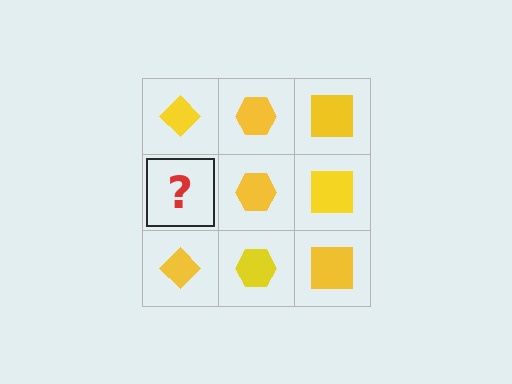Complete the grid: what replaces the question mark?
The question mark should be replaced with a yellow diamond.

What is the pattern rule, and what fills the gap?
The rule is that each column has a consistent shape. The gap should be filled with a yellow diamond.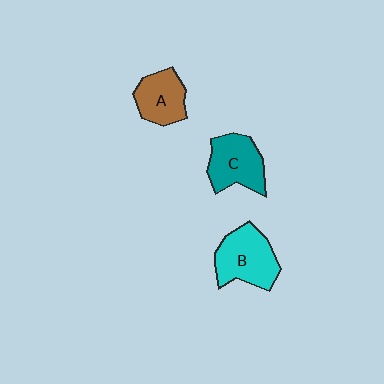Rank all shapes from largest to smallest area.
From largest to smallest: B (cyan), C (teal), A (brown).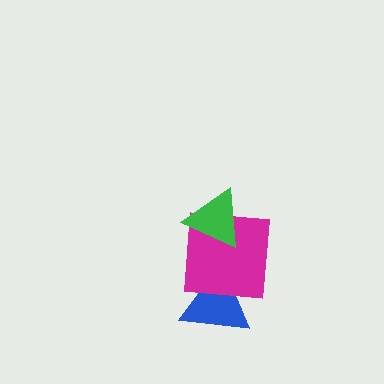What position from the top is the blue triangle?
The blue triangle is 3rd from the top.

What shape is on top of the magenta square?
The green triangle is on top of the magenta square.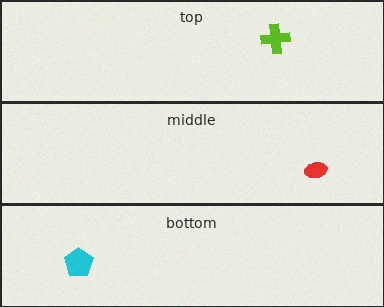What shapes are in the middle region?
The red ellipse.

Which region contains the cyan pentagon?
The bottom region.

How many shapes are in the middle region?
1.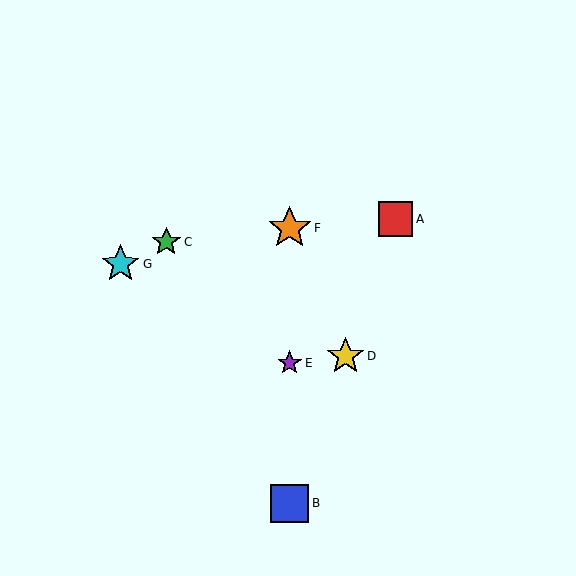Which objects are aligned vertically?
Objects B, E, F are aligned vertically.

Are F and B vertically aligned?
Yes, both are at x≈290.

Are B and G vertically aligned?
No, B is at x≈290 and G is at x≈121.